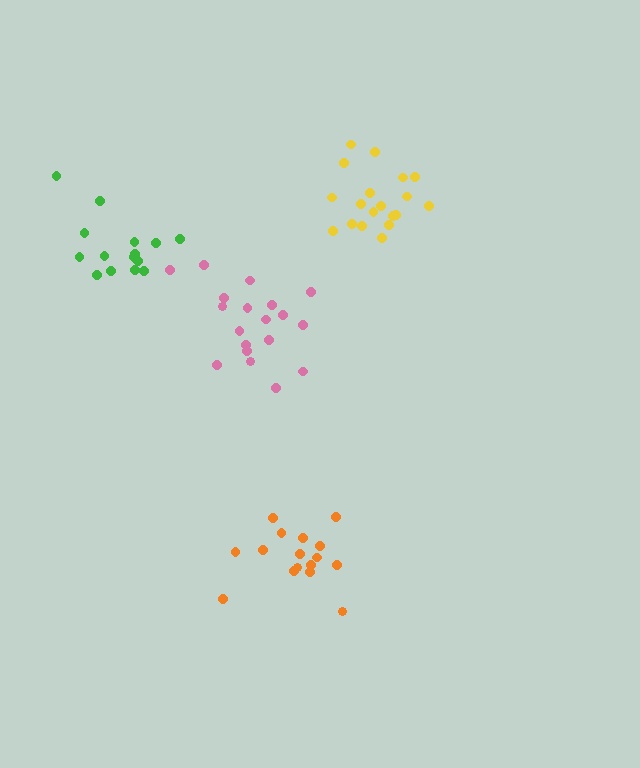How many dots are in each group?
Group 1: 16 dots, Group 2: 16 dots, Group 3: 19 dots, Group 4: 19 dots (70 total).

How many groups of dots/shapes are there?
There are 4 groups.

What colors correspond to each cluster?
The clusters are colored: orange, green, pink, yellow.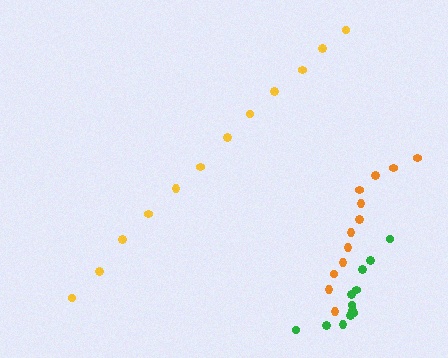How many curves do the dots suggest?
There are 3 distinct paths.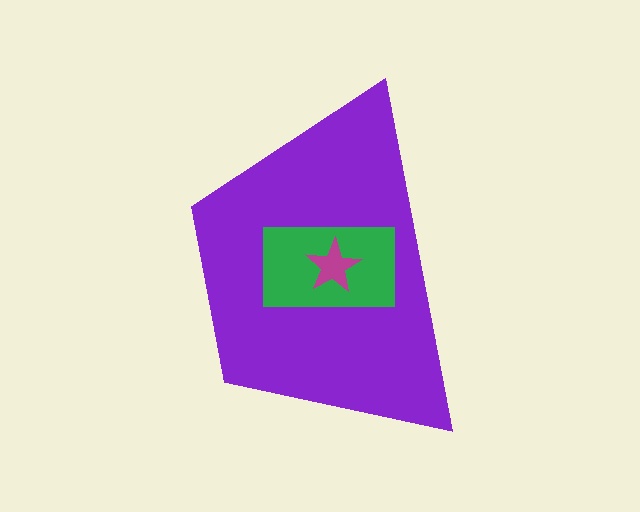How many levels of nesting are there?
3.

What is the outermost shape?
The purple trapezoid.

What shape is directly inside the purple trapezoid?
The green rectangle.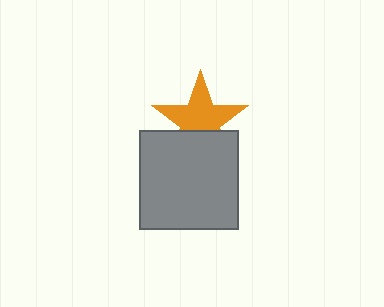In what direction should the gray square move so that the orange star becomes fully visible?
The gray square should move down. That is the shortest direction to clear the overlap and leave the orange star fully visible.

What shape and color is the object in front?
The object in front is a gray square.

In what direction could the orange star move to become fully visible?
The orange star could move up. That would shift it out from behind the gray square entirely.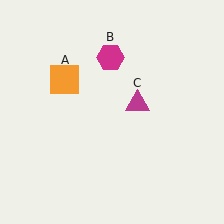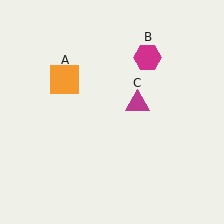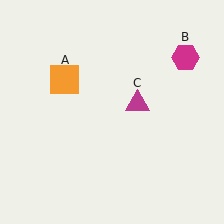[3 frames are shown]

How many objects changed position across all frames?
1 object changed position: magenta hexagon (object B).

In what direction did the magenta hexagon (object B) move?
The magenta hexagon (object B) moved right.